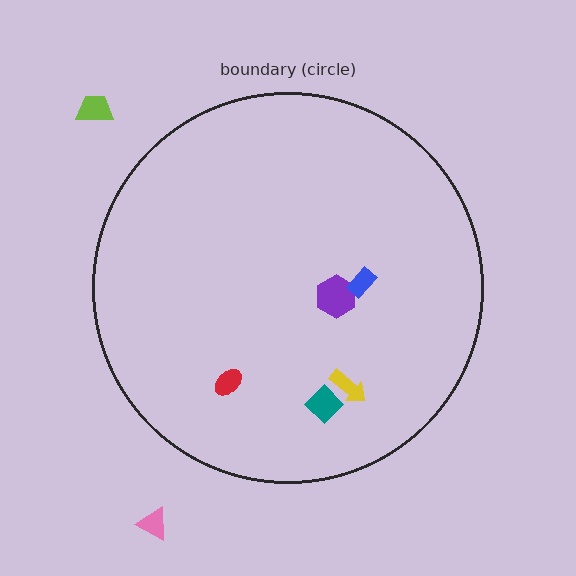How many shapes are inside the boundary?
5 inside, 2 outside.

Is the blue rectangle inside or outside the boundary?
Inside.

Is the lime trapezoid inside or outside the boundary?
Outside.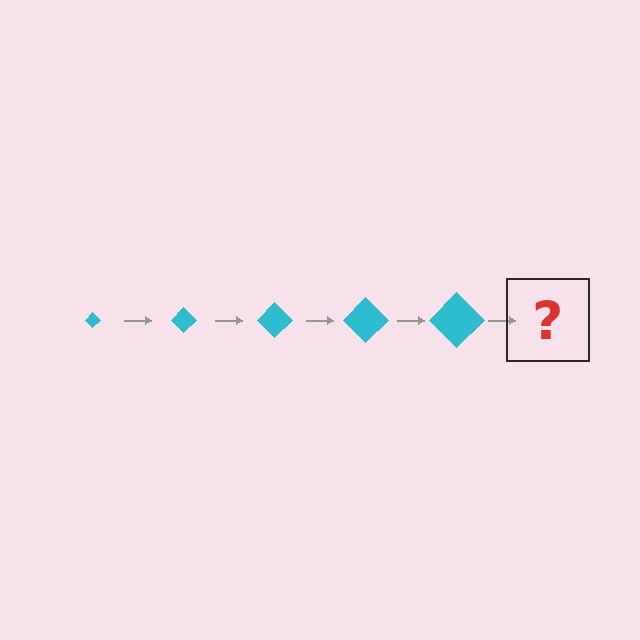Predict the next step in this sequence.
The next step is a cyan diamond, larger than the previous one.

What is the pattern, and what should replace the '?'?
The pattern is that the diamond gets progressively larger each step. The '?' should be a cyan diamond, larger than the previous one.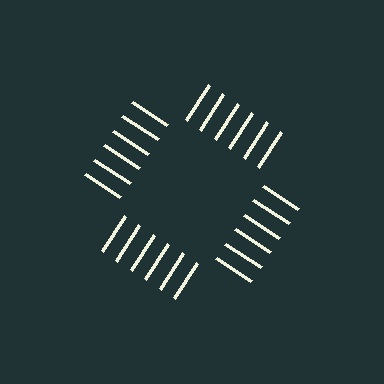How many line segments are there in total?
24 — 6 along each of the 4 edges.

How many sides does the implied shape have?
4 sides — the line-ends trace a square.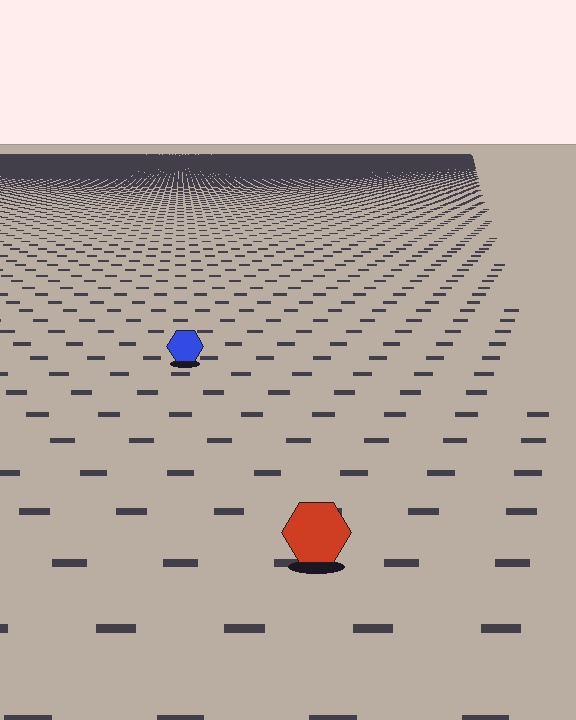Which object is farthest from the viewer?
The blue hexagon is farthest from the viewer. It appears smaller and the ground texture around it is denser.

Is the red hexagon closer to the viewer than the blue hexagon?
Yes. The red hexagon is closer — you can tell from the texture gradient: the ground texture is coarser near it.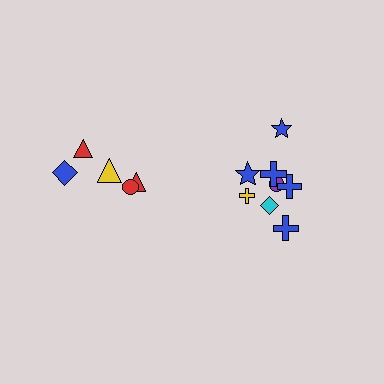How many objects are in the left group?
There are 5 objects.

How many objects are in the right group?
There are 8 objects.